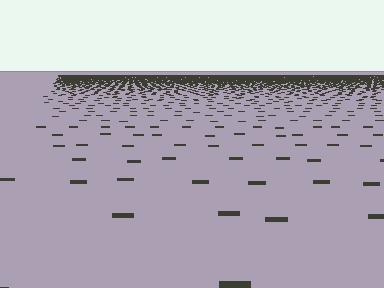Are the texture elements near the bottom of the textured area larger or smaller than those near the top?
Larger. Near the bottom, elements are closer to the viewer and appear at a bigger on-screen size.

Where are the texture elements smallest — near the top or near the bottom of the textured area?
Near the top.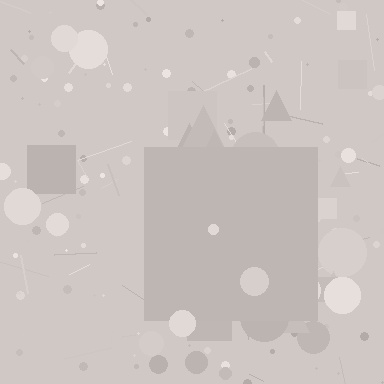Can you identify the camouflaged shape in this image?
The camouflaged shape is a square.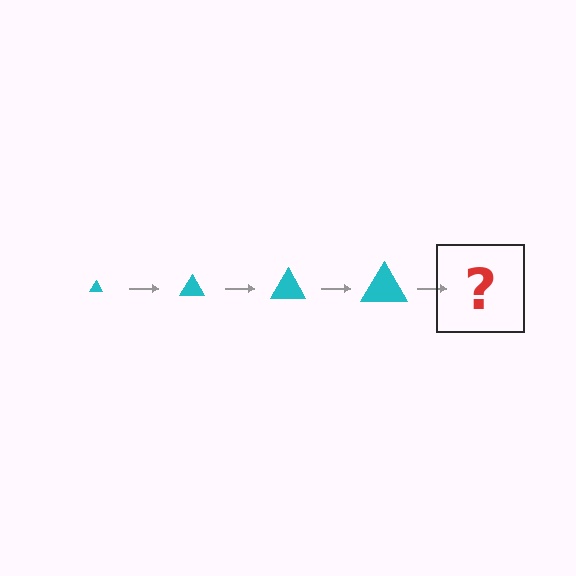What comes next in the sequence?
The next element should be a cyan triangle, larger than the previous one.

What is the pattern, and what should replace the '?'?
The pattern is that the triangle gets progressively larger each step. The '?' should be a cyan triangle, larger than the previous one.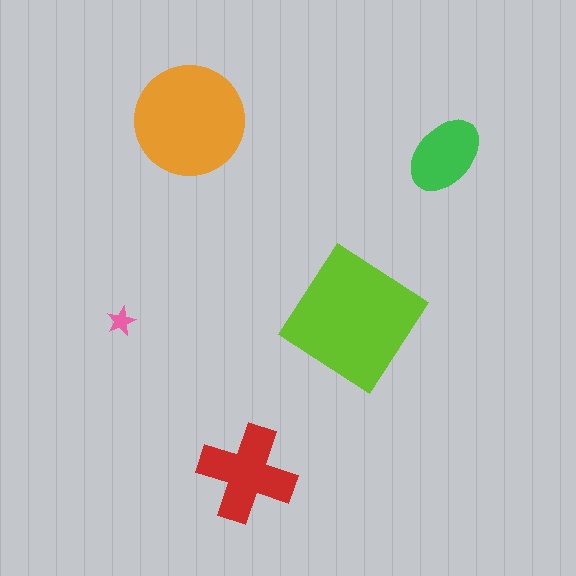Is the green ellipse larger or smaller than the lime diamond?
Smaller.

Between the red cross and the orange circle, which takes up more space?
The orange circle.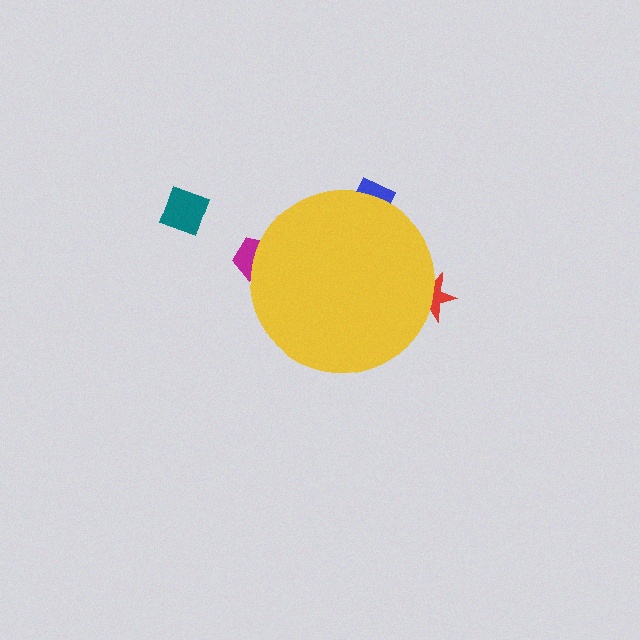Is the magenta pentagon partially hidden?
Yes, the magenta pentagon is partially hidden behind the yellow circle.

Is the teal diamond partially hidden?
No, the teal diamond is fully visible.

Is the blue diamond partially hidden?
Yes, the blue diamond is partially hidden behind the yellow circle.